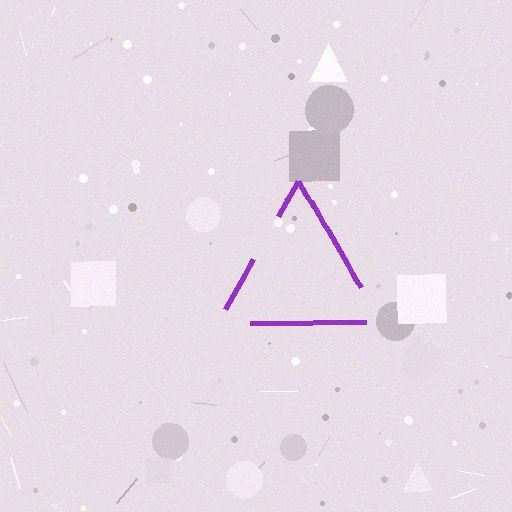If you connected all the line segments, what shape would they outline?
They would outline a triangle.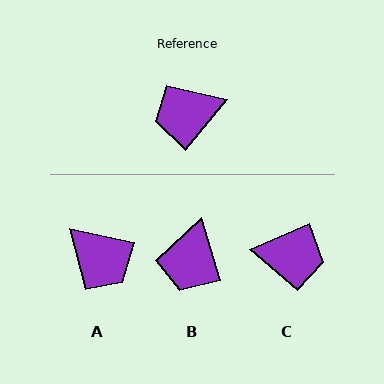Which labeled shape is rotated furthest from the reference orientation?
C, about 153 degrees away.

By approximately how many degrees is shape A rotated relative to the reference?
Approximately 118 degrees counter-clockwise.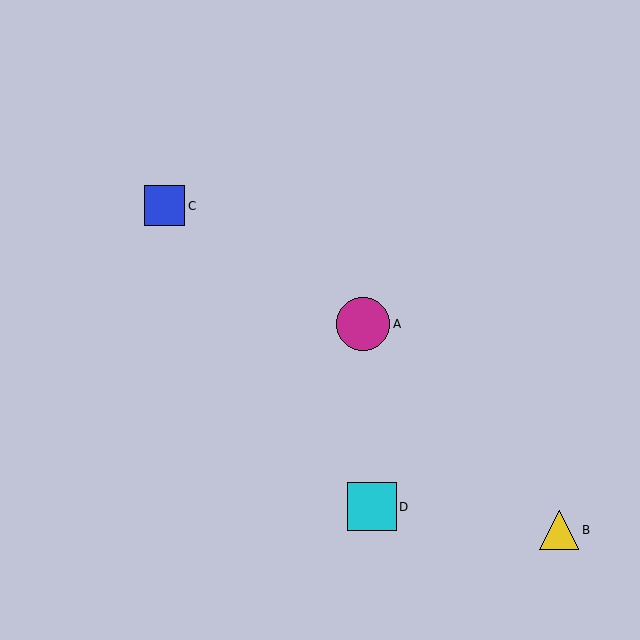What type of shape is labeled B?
Shape B is a yellow triangle.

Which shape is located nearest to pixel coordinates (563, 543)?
The yellow triangle (labeled B) at (559, 530) is nearest to that location.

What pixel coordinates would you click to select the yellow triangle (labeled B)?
Click at (559, 530) to select the yellow triangle B.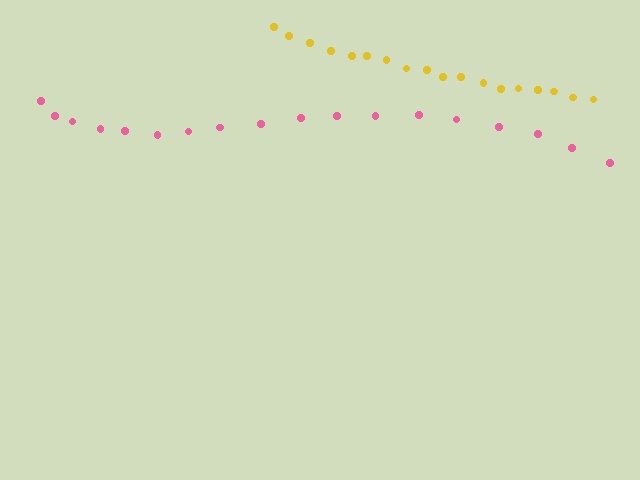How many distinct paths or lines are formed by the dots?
There are 2 distinct paths.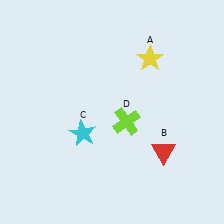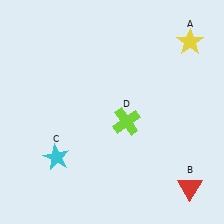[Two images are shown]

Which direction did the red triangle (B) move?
The red triangle (B) moved down.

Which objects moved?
The objects that moved are: the yellow star (A), the red triangle (B), the cyan star (C).